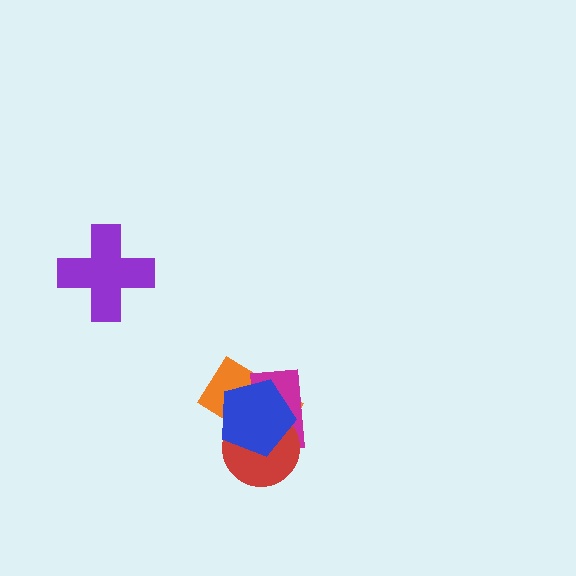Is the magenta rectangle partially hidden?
Yes, it is partially covered by another shape.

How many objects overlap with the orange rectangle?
3 objects overlap with the orange rectangle.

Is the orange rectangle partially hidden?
Yes, it is partially covered by another shape.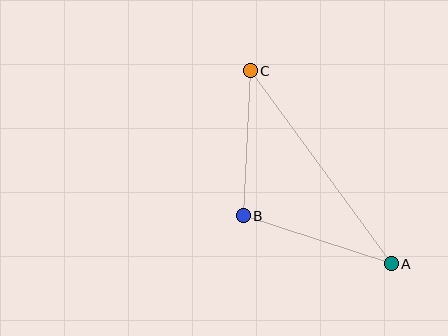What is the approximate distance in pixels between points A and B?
The distance between A and B is approximately 156 pixels.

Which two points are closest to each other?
Points B and C are closest to each other.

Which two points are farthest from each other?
Points A and C are farthest from each other.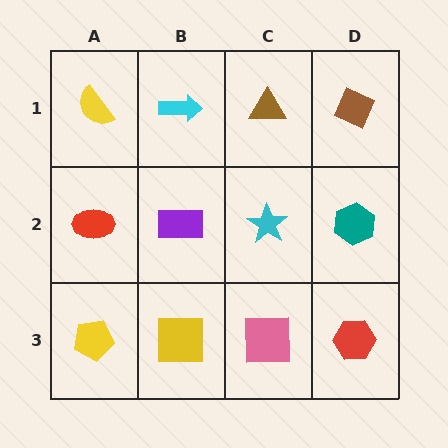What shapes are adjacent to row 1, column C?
A cyan star (row 2, column C), a cyan arrow (row 1, column B), a brown diamond (row 1, column D).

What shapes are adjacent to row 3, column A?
A red ellipse (row 2, column A), a yellow square (row 3, column B).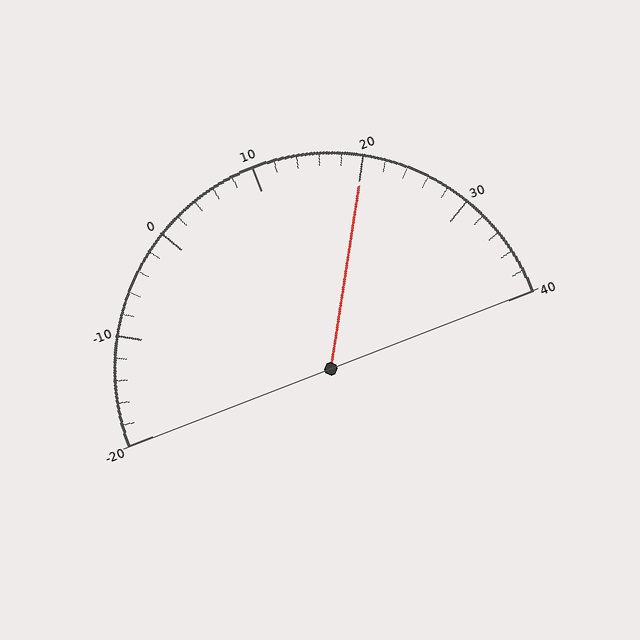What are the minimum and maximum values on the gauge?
The gauge ranges from -20 to 40.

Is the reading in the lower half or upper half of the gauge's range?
The reading is in the upper half of the range (-20 to 40).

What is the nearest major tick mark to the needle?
The nearest major tick mark is 20.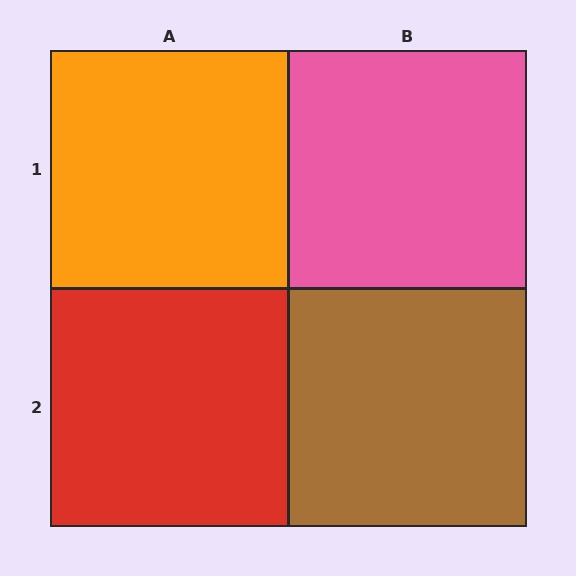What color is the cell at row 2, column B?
Brown.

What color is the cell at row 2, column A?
Red.